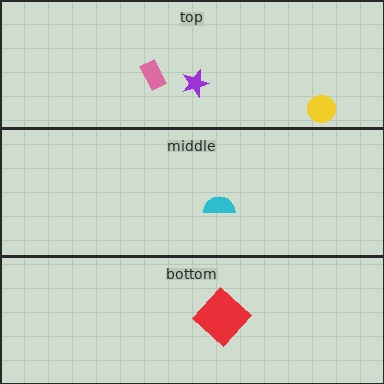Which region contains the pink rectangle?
The top region.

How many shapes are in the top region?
3.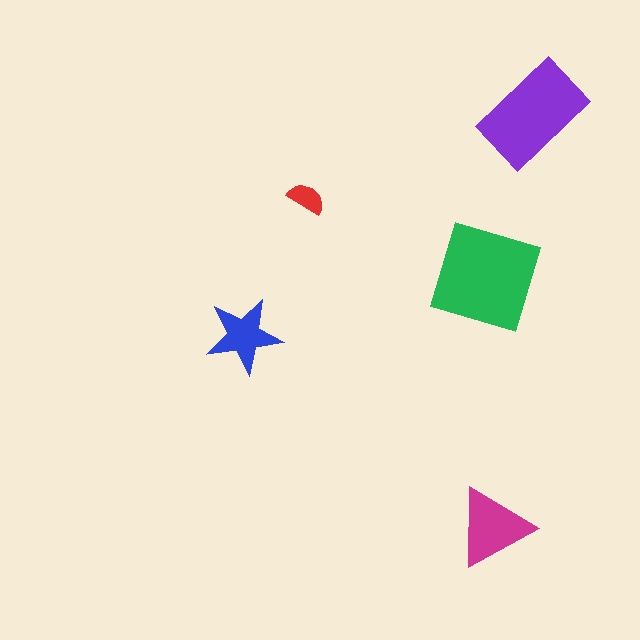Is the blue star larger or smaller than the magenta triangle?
Smaller.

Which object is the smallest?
The red semicircle.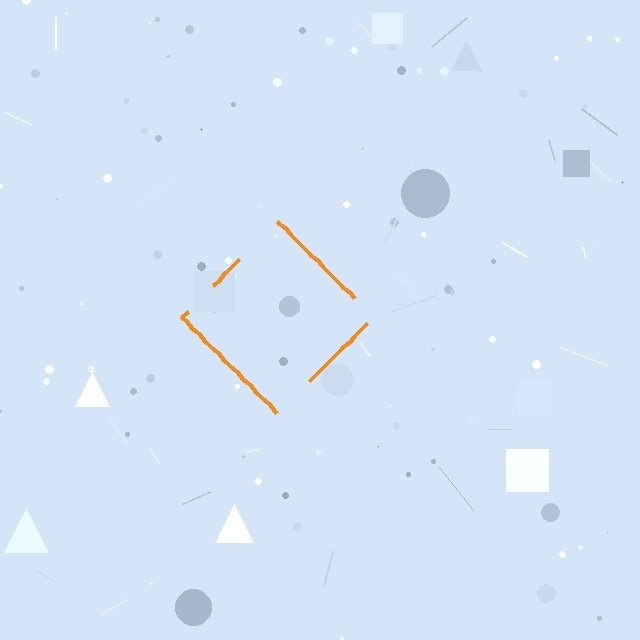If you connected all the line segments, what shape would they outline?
They would outline a diamond.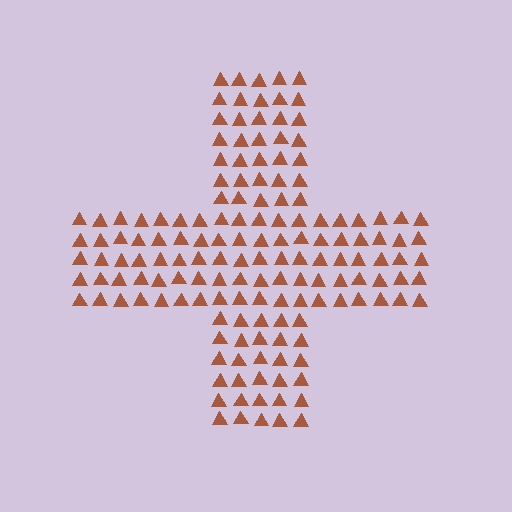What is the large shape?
The large shape is a cross.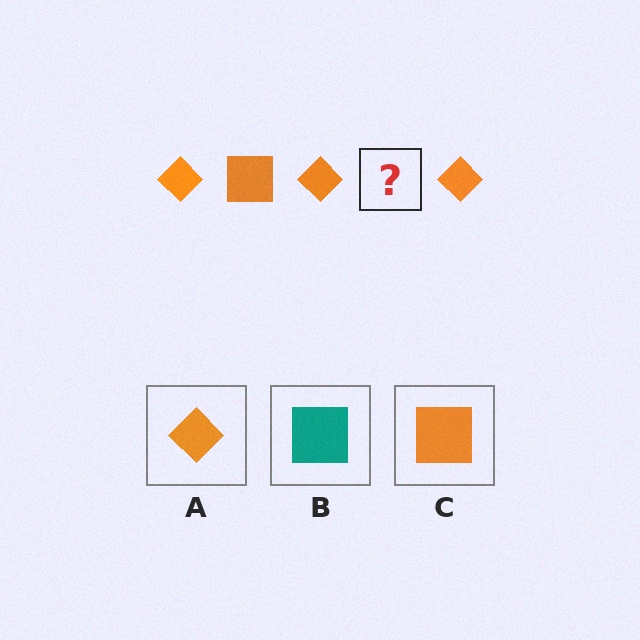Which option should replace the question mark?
Option C.